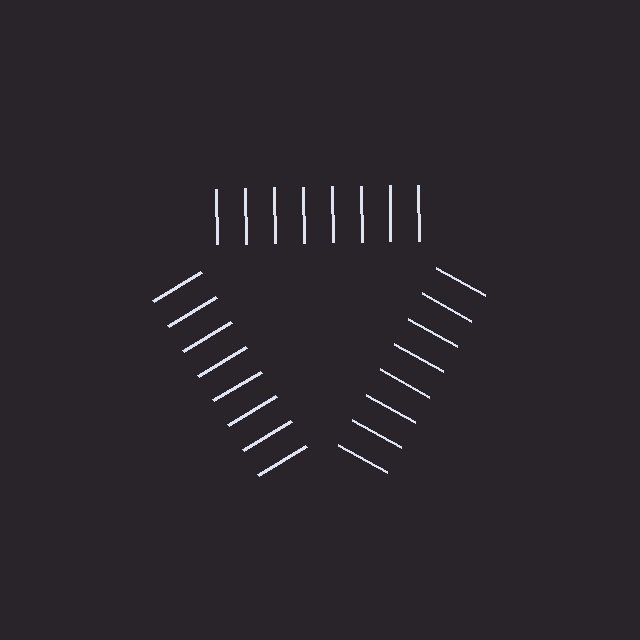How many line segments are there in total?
24 — 8 along each of the 3 edges.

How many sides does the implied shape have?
3 sides — the line-ends trace a triangle.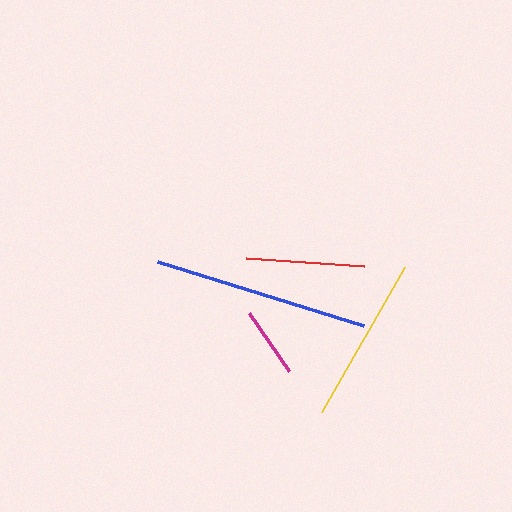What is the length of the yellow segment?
The yellow segment is approximately 167 pixels long.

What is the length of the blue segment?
The blue segment is approximately 216 pixels long.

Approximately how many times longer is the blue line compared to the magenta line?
The blue line is approximately 3.1 times the length of the magenta line.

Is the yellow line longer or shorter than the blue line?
The blue line is longer than the yellow line.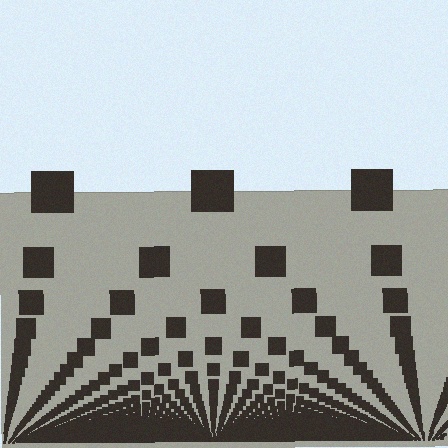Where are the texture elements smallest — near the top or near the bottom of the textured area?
Near the bottom.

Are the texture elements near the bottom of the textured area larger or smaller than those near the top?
Smaller. The gradient is inverted — elements near the bottom are smaller and denser.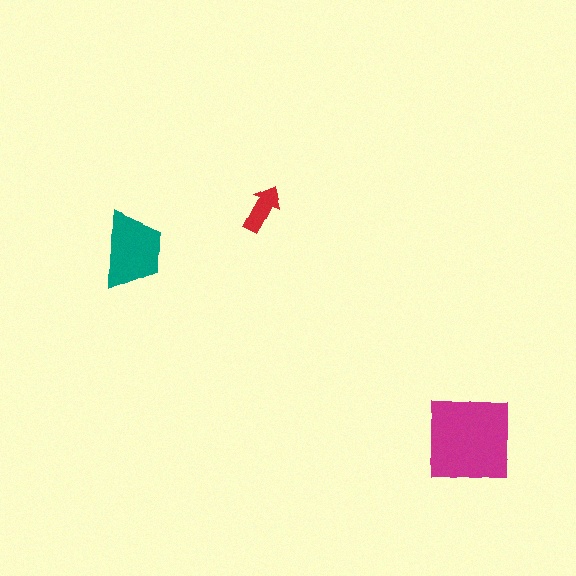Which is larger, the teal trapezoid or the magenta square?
The magenta square.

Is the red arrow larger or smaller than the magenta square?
Smaller.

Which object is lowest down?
The magenta square is bottommost.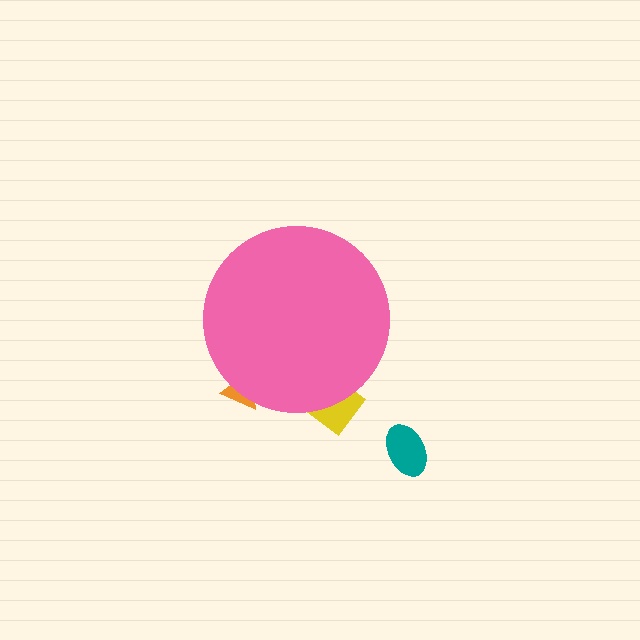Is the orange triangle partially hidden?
Yes, the orange triangle is partially hidden behind the pink circle.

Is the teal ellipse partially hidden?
No, the teal ellipse is fully visible.